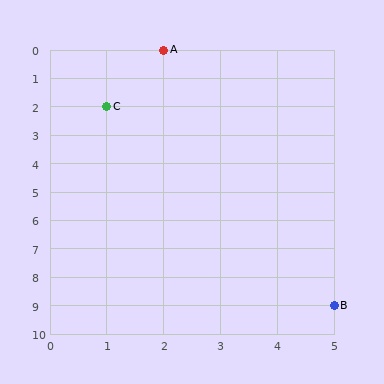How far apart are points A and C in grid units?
Points A and C are 1 column and 2 rows apart (about 2.2 grid units diagonally).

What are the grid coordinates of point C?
Point C is at grid coordinates (1, 2).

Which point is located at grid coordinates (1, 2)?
Point C is at (1, 2).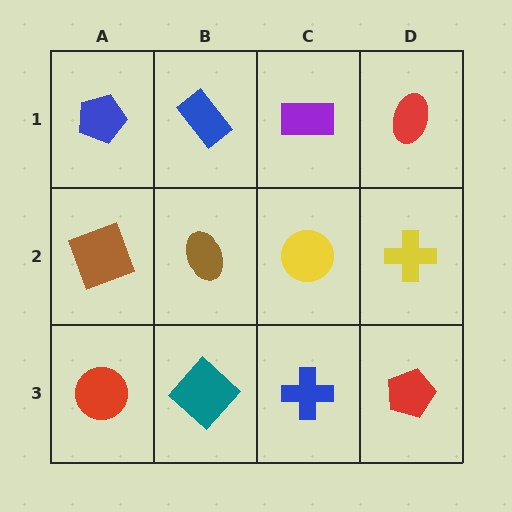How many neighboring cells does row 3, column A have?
2.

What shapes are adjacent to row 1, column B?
A brown ellipse (row 2, column B), a blue pentagon (row 1, column A), a purple rectangle (row 1, column C).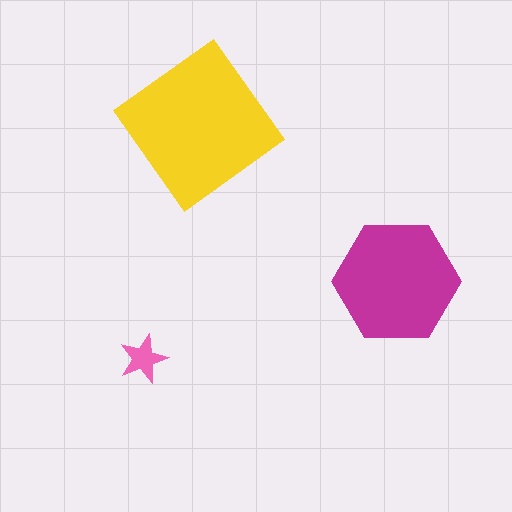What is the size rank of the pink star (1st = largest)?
3rd.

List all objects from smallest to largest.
The pink star, the magenta hexagon, the yellow diamond.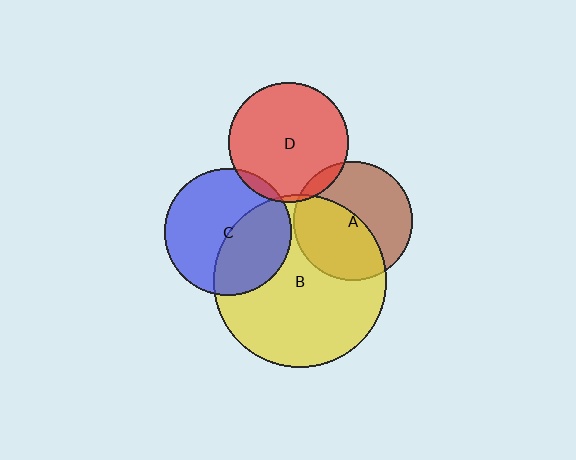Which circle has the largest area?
Circle B (yellow).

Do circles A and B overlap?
Yes.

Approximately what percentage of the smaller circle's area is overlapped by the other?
Approximately 50%.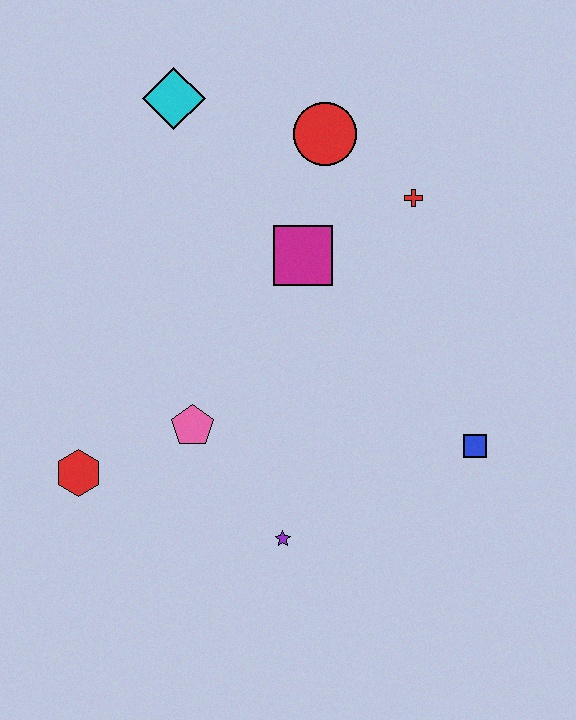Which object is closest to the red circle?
The red cross is closest to the red circle.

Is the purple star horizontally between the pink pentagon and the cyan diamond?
No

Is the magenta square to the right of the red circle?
No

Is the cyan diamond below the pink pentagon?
No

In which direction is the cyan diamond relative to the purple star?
The cyan diamond is above the purple star.